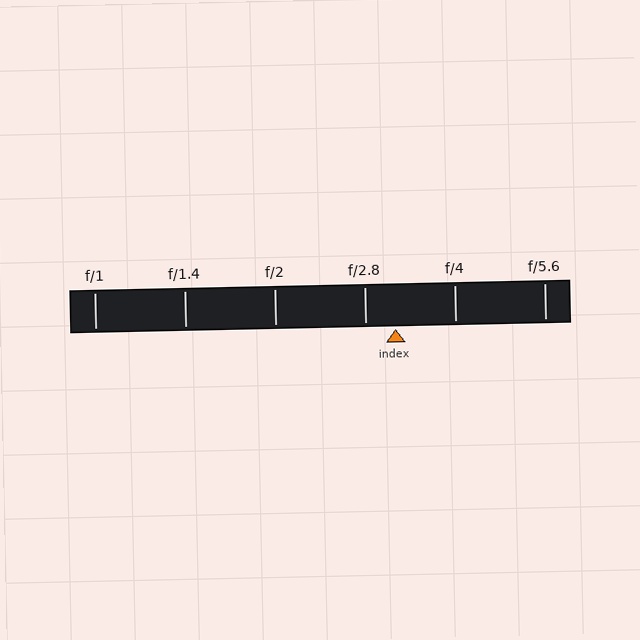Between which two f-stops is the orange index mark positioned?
The index mark is between f/2.8 and f/4.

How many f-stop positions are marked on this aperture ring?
There are 6 f-stop positions marked.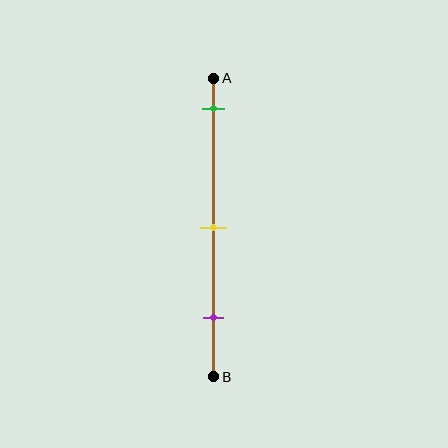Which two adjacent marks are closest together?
The yellow and purple marks are the closest adjacent pair.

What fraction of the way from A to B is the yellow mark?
The yellow mark is approximately 50% (0.5) of the way from A to B.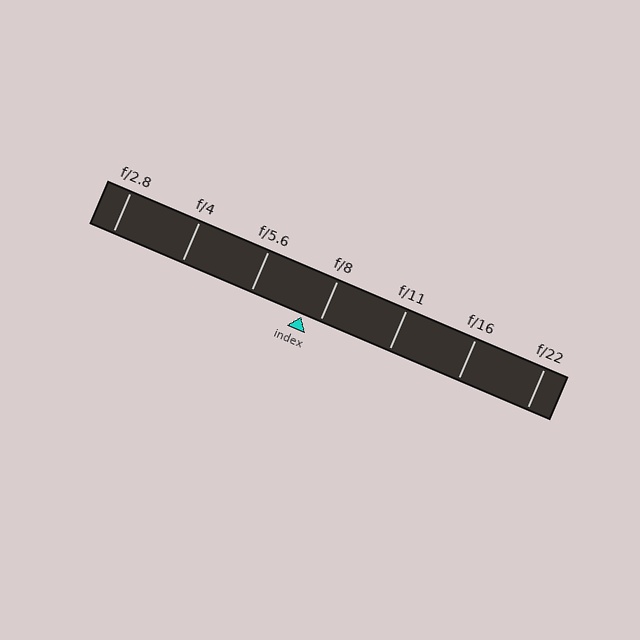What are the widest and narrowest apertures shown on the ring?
The widest aperture shown is f/2.8 and the narrowest is f/22.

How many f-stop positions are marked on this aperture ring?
There are 7 f-stop positions marked.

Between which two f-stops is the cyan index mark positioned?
The index mark is between f/5.6 and f/8.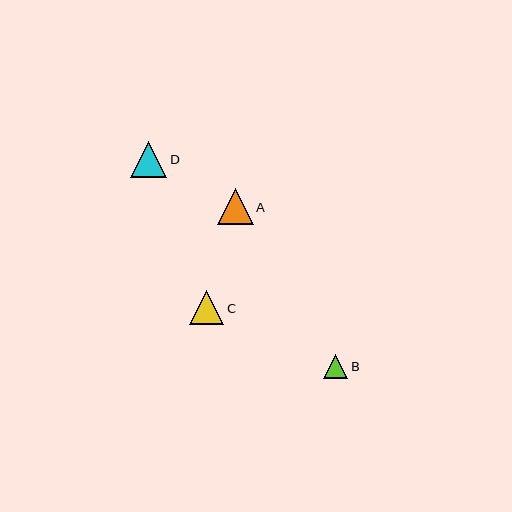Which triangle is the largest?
Triangle D is the largest with a size of approximately 37 pixels.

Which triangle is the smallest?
Triangle B is the smallest with a size of approximately 24 pixels.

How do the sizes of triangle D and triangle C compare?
Triangle D and triangle C are approximately the same size.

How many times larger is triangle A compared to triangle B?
Triangle A is approximately 1.5 times the size of triangle B.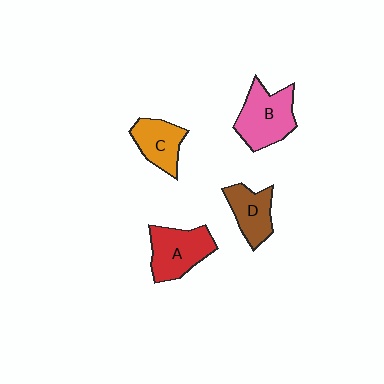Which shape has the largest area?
Shape B (pink).